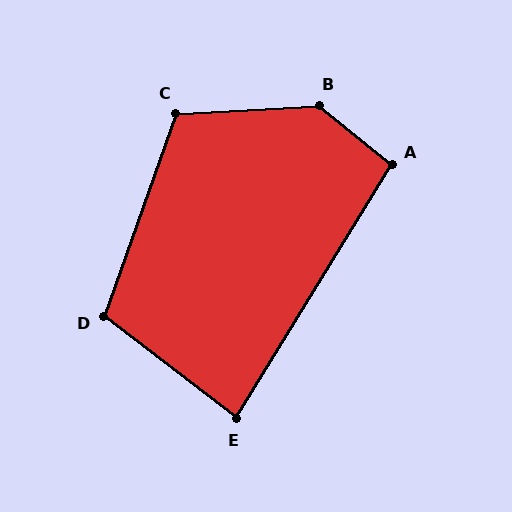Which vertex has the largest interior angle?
B, at approximately 137 degrees.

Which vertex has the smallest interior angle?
E, at approximately 84 degrees.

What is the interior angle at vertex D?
Approximately 108 degrees (obtuse).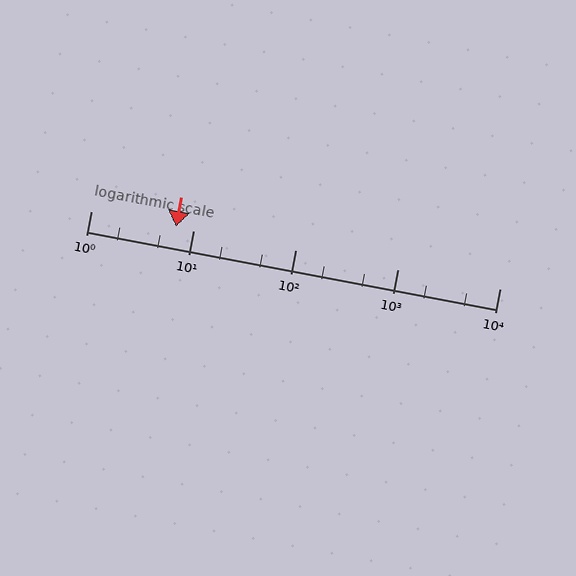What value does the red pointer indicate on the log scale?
The pointer indicates approximately 6.8.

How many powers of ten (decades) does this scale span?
The scale spans 4 decades, from 1 to 10000.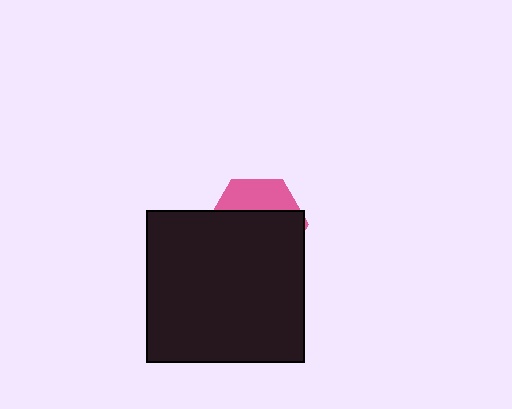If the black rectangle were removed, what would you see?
You would see the complete pink hexagon.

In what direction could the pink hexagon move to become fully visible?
The pink hexagon could move up. That would shift it out from behind the black rectangle entirely.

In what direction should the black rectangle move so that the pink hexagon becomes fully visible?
The black rectangle should move down. That is the shortest direction to clear the overlap and leave the pink hexagon fully visible.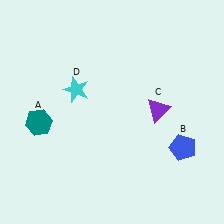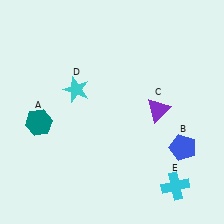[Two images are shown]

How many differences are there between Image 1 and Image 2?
There is 1 difference between the two images.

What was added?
A cyan cross (E) was added in Image 2.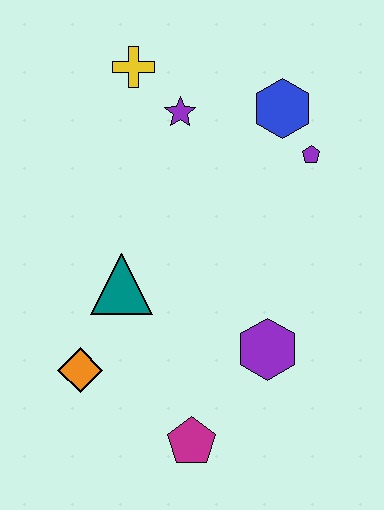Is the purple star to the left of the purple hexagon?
Yes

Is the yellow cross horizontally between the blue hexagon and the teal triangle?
Yes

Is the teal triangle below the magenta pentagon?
No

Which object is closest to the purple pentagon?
The blue hexagon is closest to the purple pentagon.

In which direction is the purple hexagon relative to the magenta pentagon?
The purple hexagon is above the magenta pentagon.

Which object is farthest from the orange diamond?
The blue hexagon is farthest from the orange diamond.